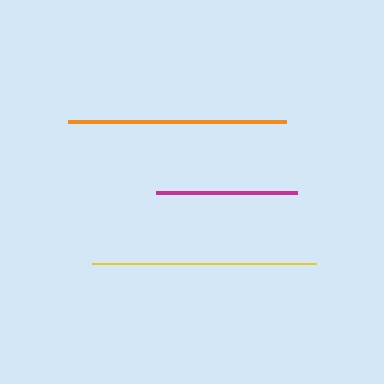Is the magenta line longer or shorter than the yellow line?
The yellow line is longer than the magenta line.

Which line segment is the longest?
The yellow line is the longest at approximately 224 pixels.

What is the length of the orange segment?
The orange segment is approximately 217 pixels long.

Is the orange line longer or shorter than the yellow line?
The yellow line is longer than the orange line.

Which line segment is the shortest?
The magenta line is the shortest at approximately 140 pixels.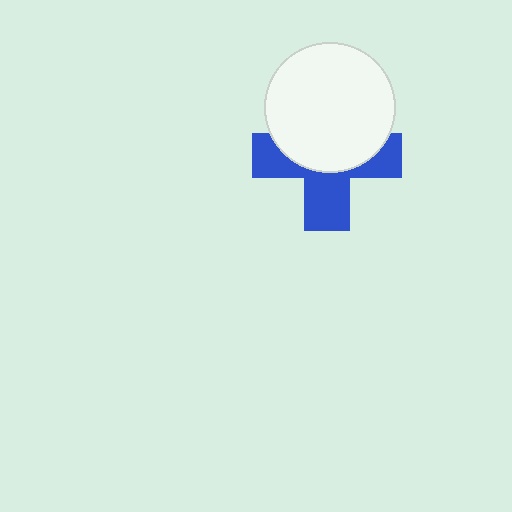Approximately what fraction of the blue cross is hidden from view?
Roughly 51% of the blue cross is hidden behind the white circle.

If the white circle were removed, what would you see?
You would see the complete blue cross.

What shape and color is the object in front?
The object in front is a white circle.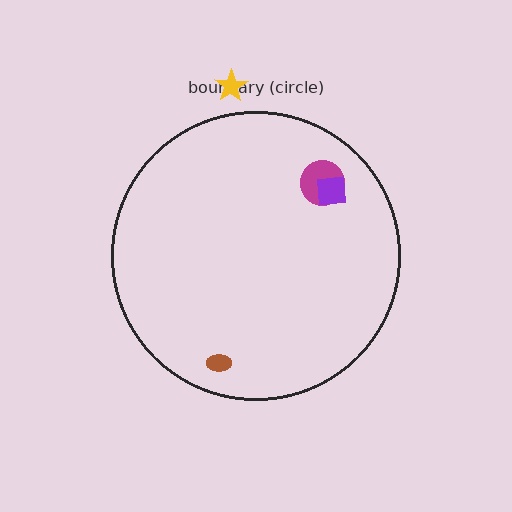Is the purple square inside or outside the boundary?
Inside.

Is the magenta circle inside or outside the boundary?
Inside.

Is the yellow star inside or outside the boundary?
Outside.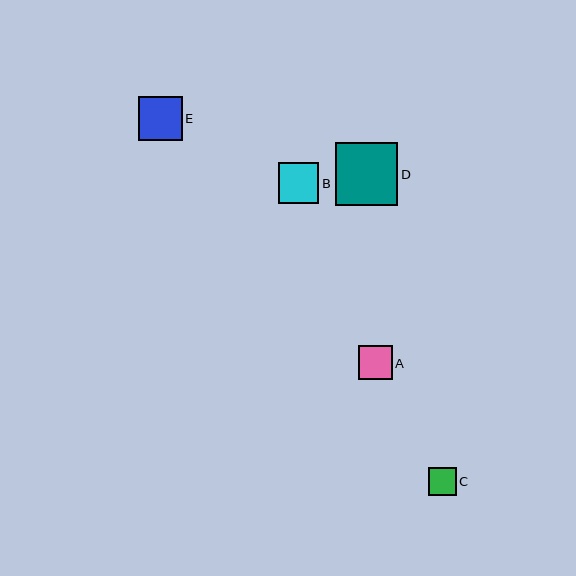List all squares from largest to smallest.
From largest to smallest: D, E, B, A, C.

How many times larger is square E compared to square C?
Square E is approximately 1.6 times the size of square C.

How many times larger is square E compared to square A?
Square E is approximately 1.3 times the size of square A.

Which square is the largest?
Square D is the largest with a size of approximately 63 pixels.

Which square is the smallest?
Square C is the smallest with a size of approximately 28 pixels.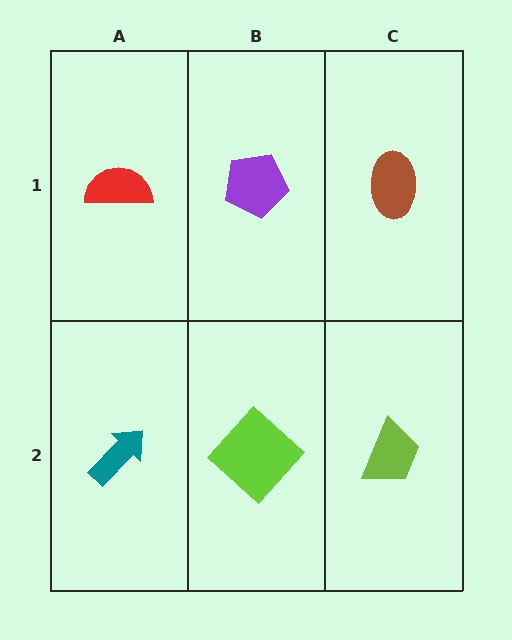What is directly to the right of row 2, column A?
A lime diamond.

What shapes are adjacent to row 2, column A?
A red semicircle (row 1, column A), a lime diamond (row 2, column B).